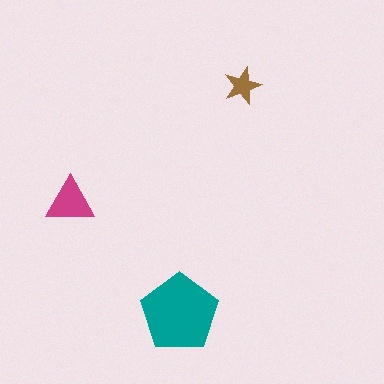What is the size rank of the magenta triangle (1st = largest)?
2nd.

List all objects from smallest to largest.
The brown star, the magenta triangle, the teal pentagon.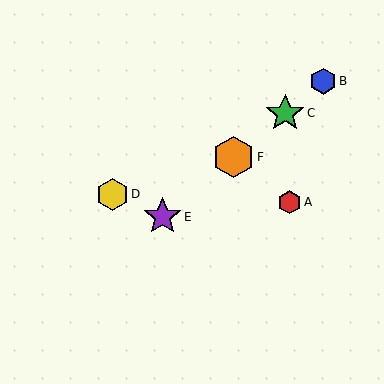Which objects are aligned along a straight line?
Objects B, C, E, F are aligned along a straight line.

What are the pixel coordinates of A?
Object A is at (289, 202).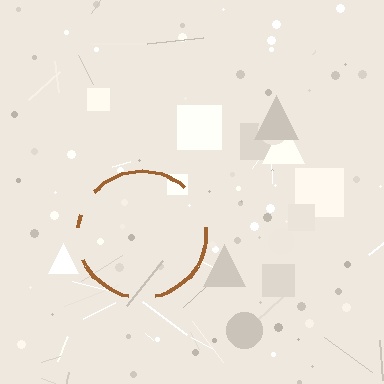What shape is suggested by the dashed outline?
The dashed outline suggests a circle.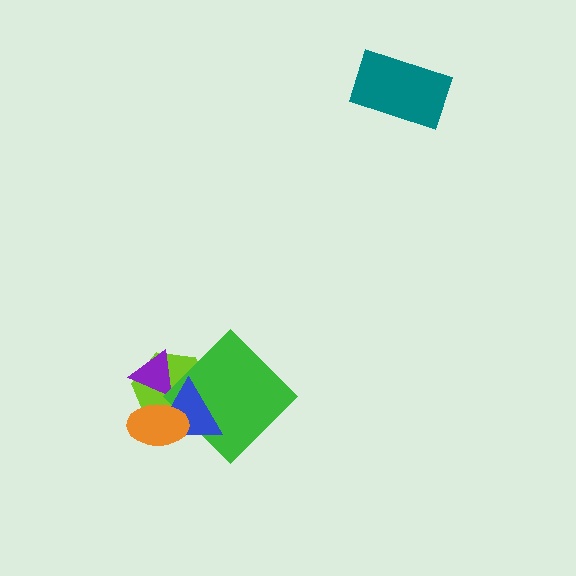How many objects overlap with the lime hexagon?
4 objects overlap with the lime hexagon.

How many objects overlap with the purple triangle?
3 objects overlap with the purple triangle.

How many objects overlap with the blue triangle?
4 objects overlap with the blue triangle.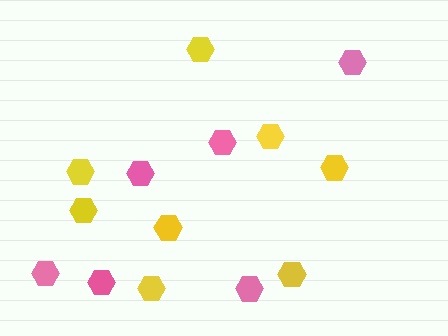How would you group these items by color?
There are 2 groups: one group of yellow hexagons (8) and one group of pink hexagons (6).